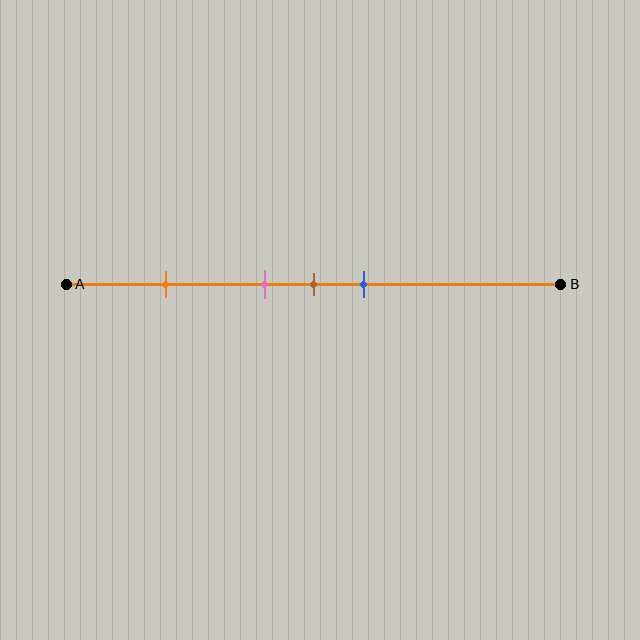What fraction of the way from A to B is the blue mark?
The blue mark is approximately 60% (0.6) of the way from A to B.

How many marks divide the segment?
There are 4 marks dividing the segment.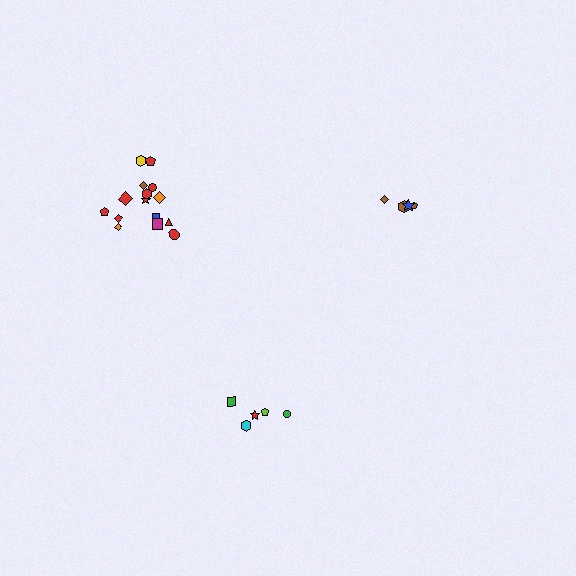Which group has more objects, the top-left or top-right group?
The top-left group.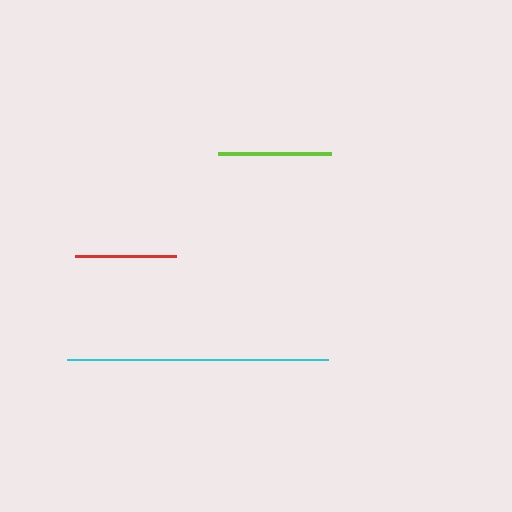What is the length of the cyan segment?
The cyan segment is approximately 260 pixels long.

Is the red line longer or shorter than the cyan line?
The cyan line is longer than the red line.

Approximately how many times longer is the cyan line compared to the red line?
The cyan line is approximately 2.6 times the length of the red line.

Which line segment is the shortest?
The red line is the shortest at approximately 100 pixels.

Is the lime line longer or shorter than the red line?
The lime line is longer than the red line.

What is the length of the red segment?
The red segment is approximately 100 pixels long.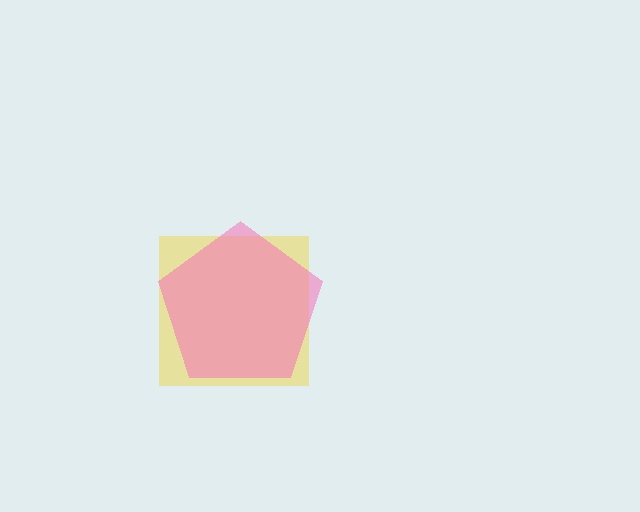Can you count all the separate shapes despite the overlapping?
Yes, there are 2 separate shapes.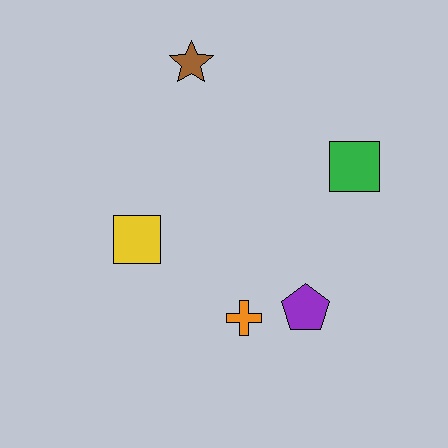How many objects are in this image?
There are 5 objects.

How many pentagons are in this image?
There is 1 pentagon.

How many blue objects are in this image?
There are no blue objects.